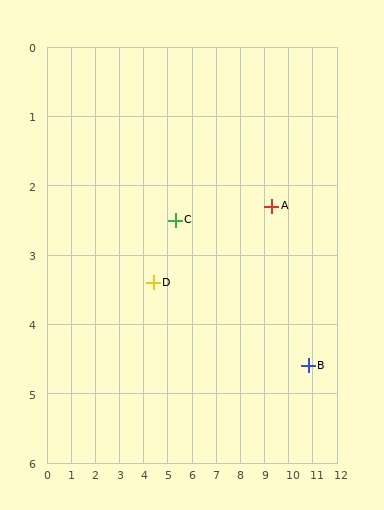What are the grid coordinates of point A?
Point A is at approximately (9.3, 2.3).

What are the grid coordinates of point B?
Point B is at approximately (10.8, 4.6).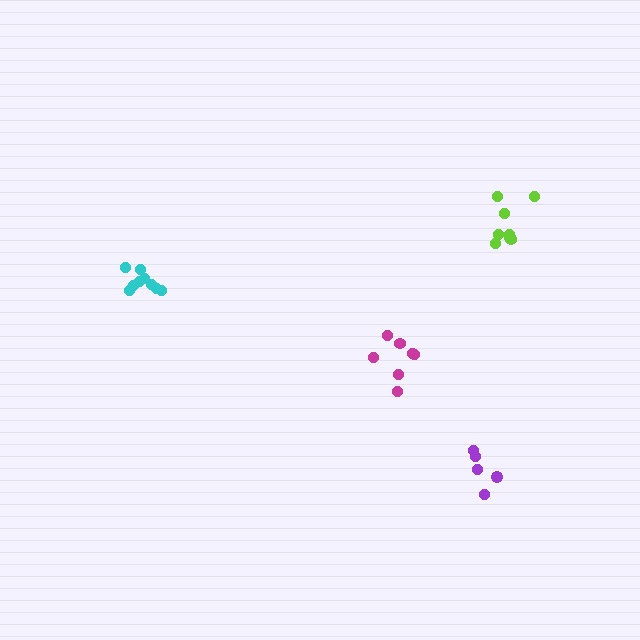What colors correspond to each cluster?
The clusters are colored: magenta, lime, purple, cyan.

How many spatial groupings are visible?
There are 4 spatial groupings.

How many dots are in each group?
Group 1: 7 dots, Group 2: 8 dots, Group 3: 5 dots, Group 4: 9 dots (29 total).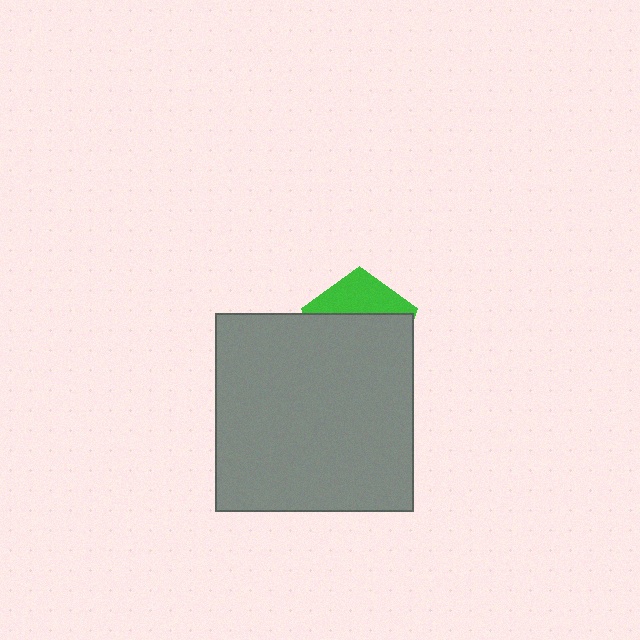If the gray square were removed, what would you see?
You would see the complete green pentagon.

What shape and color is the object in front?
The object in front is a gray square.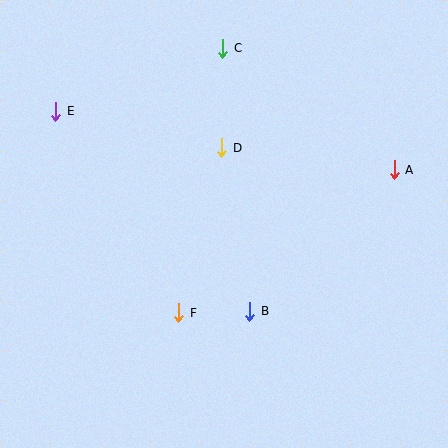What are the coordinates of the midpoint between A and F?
The midpoint between A and F is at (286, 241).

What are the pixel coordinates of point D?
Point D is at (222, 148).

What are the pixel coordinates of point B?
Point B is at (250, 311).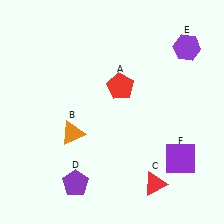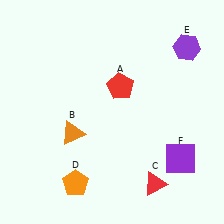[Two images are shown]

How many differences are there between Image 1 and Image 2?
There is 1 difference between the two images.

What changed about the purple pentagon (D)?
In Image 1, D is purple. In Image 2, it changed to orange.